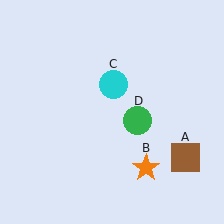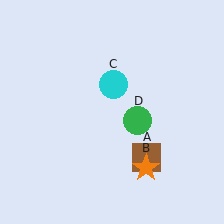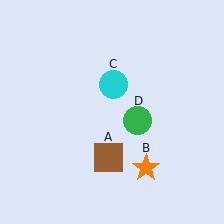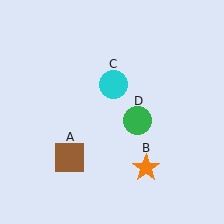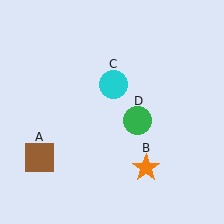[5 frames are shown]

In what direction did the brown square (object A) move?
The brown square (object A) moved left.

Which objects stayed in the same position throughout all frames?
Orange star (object B) and cyan circle (object C) and green circle (object D) remained stationary.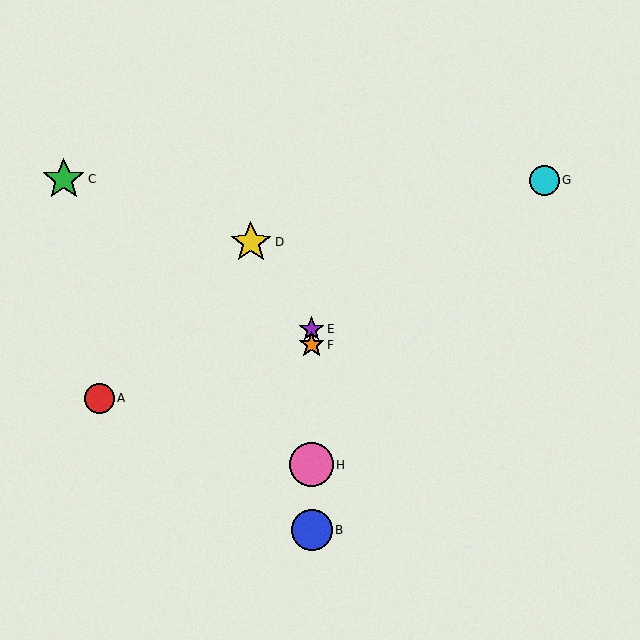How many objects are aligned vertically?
4 objects (B, E, F, H) are aligned vertically.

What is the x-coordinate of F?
Object F is at x≈312.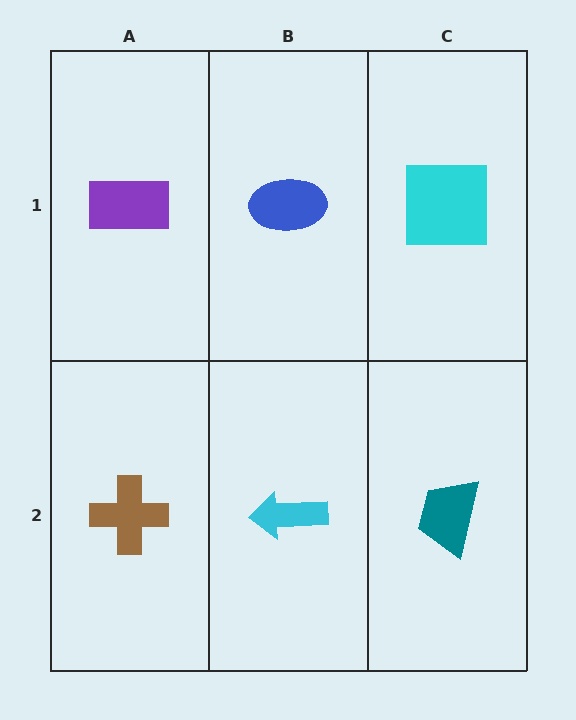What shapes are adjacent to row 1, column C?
A teal trapezoid (row 2, column C), a blue ellipse (row 1, column B).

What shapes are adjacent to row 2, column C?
A cyan square (row 1, column C), a cyan arrow (row 2, column B).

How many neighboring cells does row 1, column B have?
3.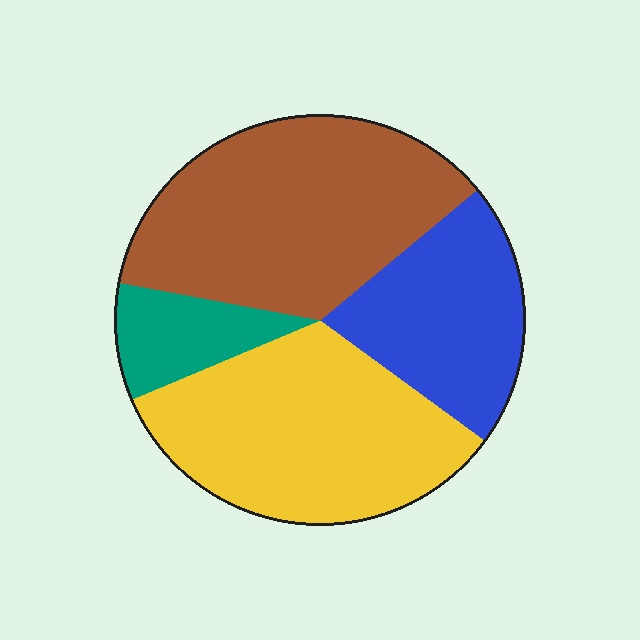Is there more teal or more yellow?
Yellow.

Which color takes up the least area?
Teal, at roughly 10%.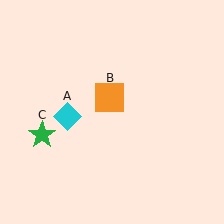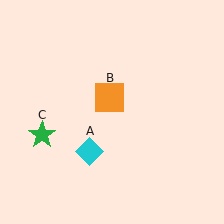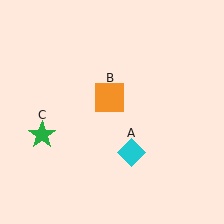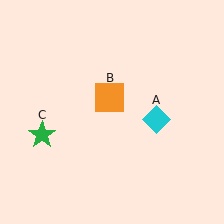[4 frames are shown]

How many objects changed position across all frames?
1 object changed position: cyan diamond (object A).